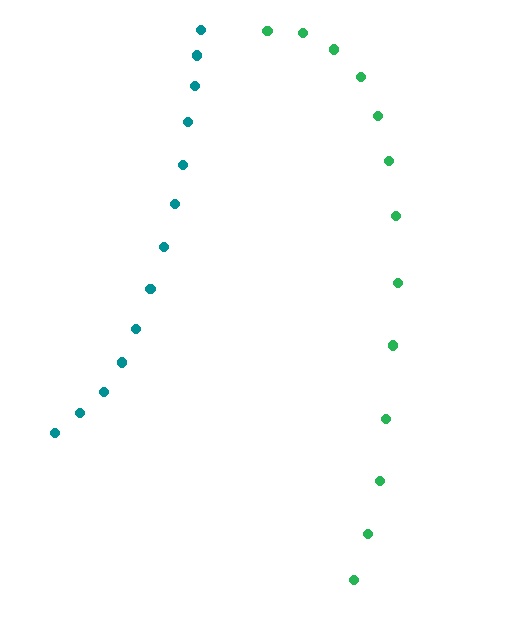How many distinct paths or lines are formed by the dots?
There are 2 distinct paths.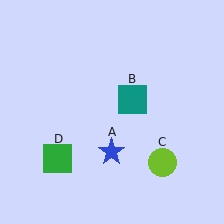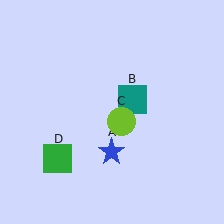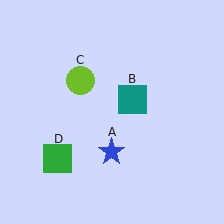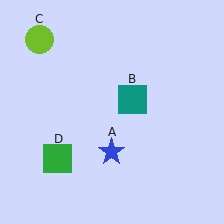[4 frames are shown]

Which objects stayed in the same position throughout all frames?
Blue star (object A) and teal square (object B) and green square (object D) remained stationary.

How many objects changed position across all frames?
1 object changed position: lime circle (object C).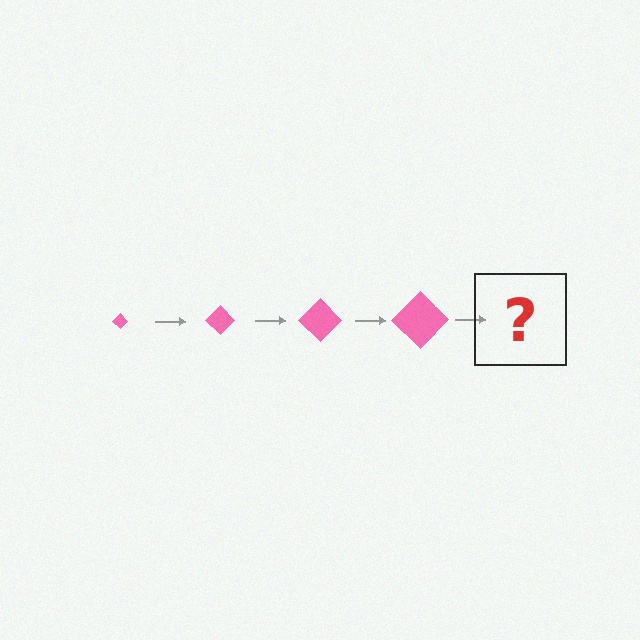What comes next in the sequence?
The next element should be a pink diamond, larger than the previous one.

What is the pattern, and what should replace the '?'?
The pattern is that the diamond gets progressively larger each step. The '?' should be a pink diamond, larger than the previous one.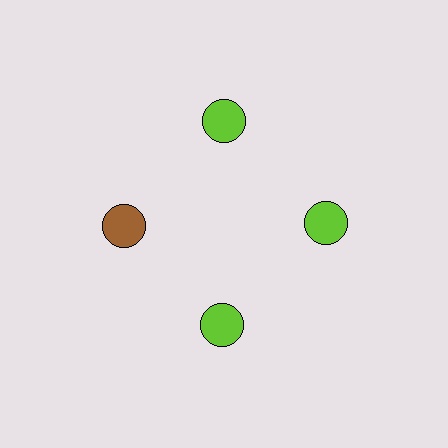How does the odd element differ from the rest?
It has a different color: brown instead of lime.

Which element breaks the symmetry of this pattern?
The brown circle at roughly the 9 o'clock position breaks the symmetry. All other shapes are lime circles.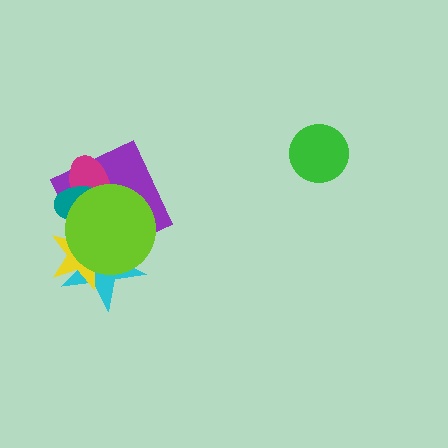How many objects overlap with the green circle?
0 objects overlap with the green circle.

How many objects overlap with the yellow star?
4 objects overlap with the yellow star.